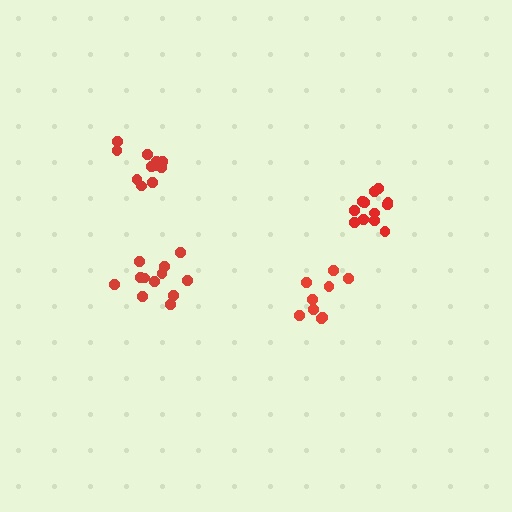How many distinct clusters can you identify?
There are 4 distinct clusters.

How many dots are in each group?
Group 1: 11 dots, Group 2: 12 dots, Group 3: 12 dots, Group 4: 9 dots (44 total).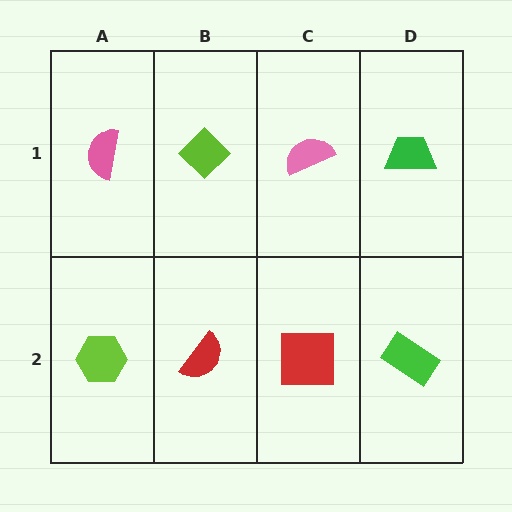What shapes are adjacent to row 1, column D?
A green rectangle (row 2, column D), a pink semicircle (row 1, column C).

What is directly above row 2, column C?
A pink semicircle.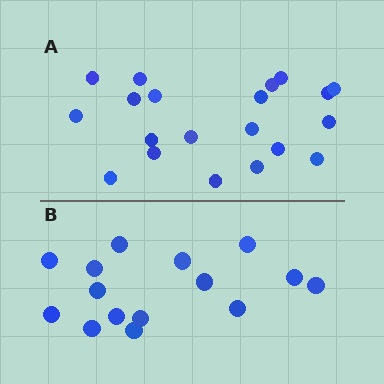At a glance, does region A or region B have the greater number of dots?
Region A (the top region) has more dots.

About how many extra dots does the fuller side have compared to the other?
Region A has about 5 more dots than region B.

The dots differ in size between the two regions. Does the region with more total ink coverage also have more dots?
No. Region B has more total ink coverage because its dots are larger, but region A actually contains more individual dots. Total area can be misleading — the number of items is what matters here.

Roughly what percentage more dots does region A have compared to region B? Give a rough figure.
About 35% more.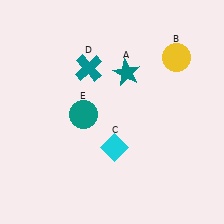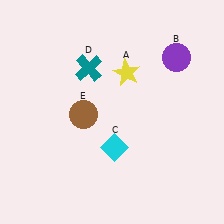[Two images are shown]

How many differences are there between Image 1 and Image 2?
There are 3 differences between the two images.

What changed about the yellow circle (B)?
In Image 1, B is yellow. In Image 2, it changed to purple.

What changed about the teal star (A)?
In Image 1, A is teal. In Image 2, it changed to yellow.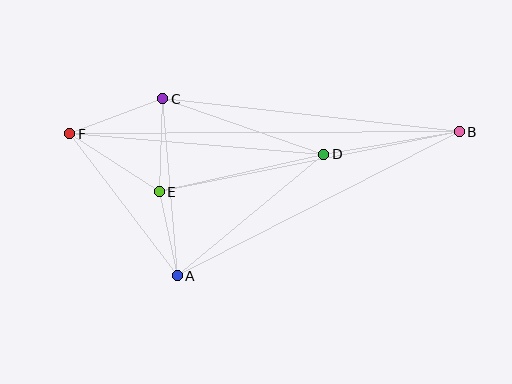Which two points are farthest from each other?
Points B and F are farthest from each other.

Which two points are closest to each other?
Points A and E are closest to each other.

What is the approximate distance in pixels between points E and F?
The distance between E and F is approximately 107 pixels.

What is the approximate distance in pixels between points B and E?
The distance between B and E is approximately 306 pixels.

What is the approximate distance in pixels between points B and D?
The distance between B and D is approximately 137 pixels.